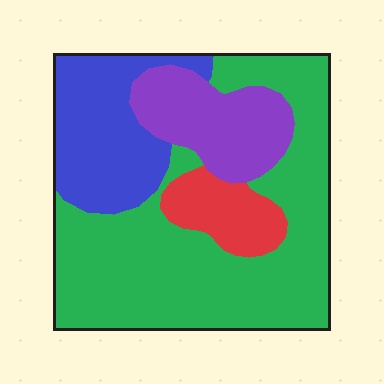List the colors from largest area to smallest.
From largest to smallest: green, blue, purple, red.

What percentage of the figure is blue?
Blue takes up about one fifth (1/5) of the figure.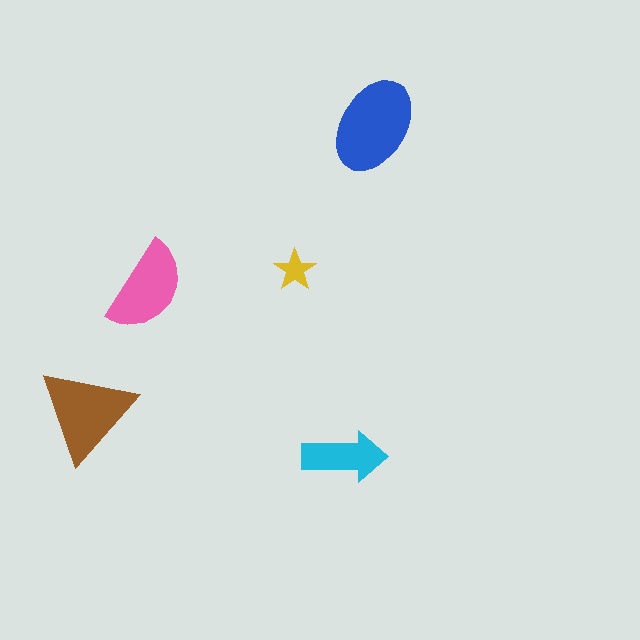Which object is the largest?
The blue ellipse.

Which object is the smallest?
The yellow star.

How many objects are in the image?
There are 5 objects in the image.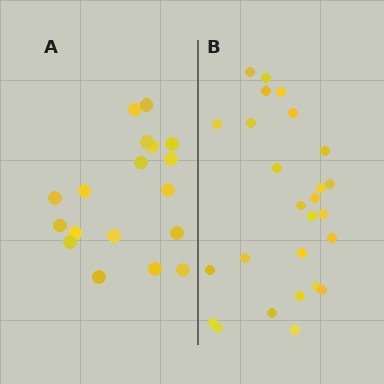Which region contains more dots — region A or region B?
Region B (the right region) has more dots.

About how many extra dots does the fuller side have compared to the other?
Region B has roughly 8 or so more dots than region A.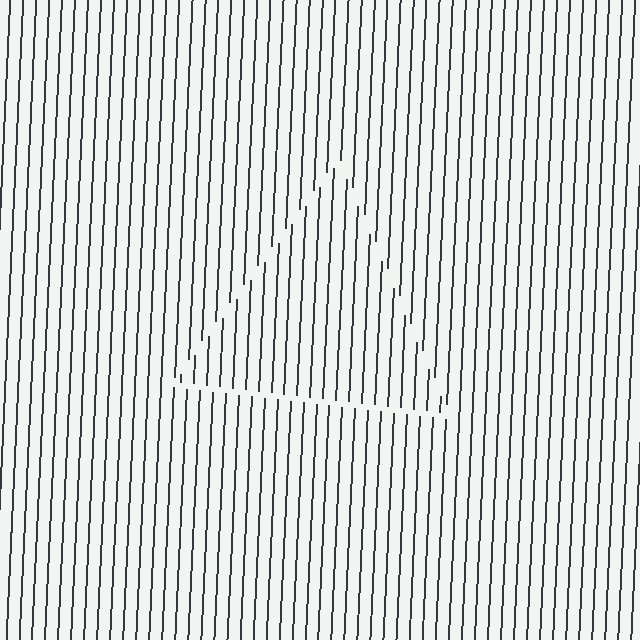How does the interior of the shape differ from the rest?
The interior of the shape contains the same grating, shifted by half a period — the contour is defined by the phase discontinuity where line-ends from the inner and outer gratings abut.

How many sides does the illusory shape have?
3 sides — the line-ends trace a triangle.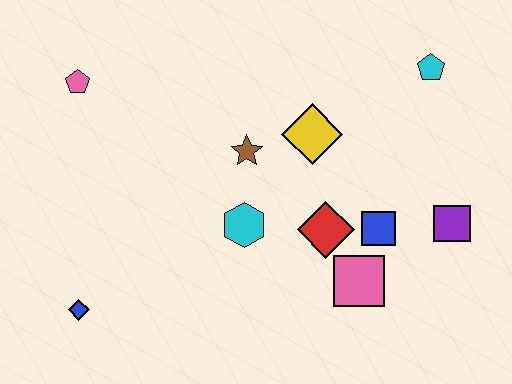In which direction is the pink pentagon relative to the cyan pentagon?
The pink pentagon is to the left of the cyan pentagon.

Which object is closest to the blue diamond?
The cyan hexagon is closest to the blue diamond.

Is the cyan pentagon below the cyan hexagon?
No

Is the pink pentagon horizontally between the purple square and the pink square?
No